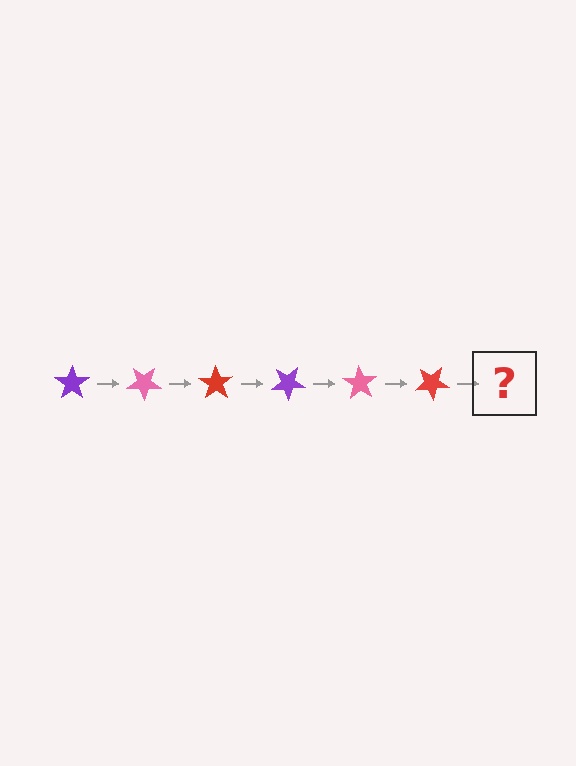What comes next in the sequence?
The next element should be a purple star, rotated 210 degrees from the start.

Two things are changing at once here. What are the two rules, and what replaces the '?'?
The two rules are that it rotates 35 degrees each step and the color cycles through purple, pink, and red. The '?' should be a purple star, rotated 210 degrees from the start.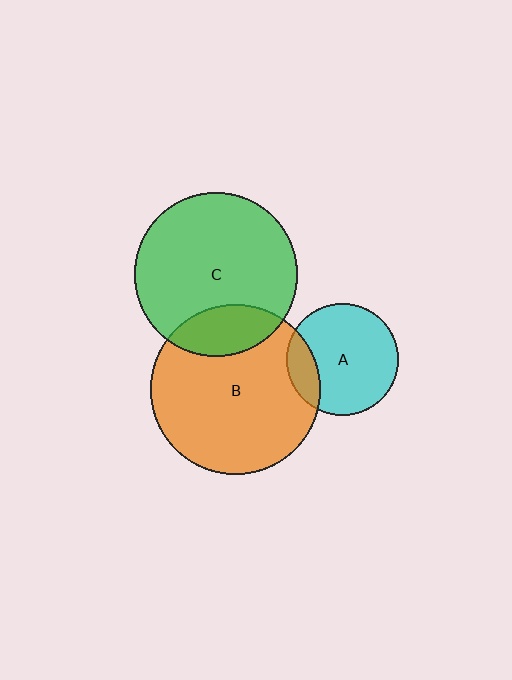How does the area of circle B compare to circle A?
Approximately 2.3 times.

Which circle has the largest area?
Circle B (orange).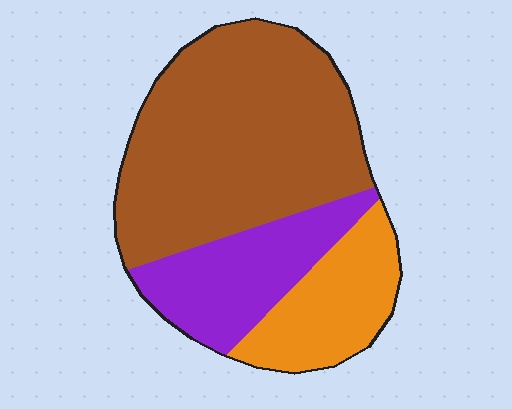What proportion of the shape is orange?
Orange covers around 20% of the shape.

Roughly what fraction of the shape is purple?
Purple takes up less than a quarter of the shape.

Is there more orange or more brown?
Brown.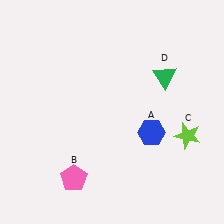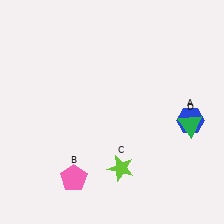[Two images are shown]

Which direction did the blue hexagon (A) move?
The blue hexagon (A) moved right.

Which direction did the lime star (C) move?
The lime star (C) moved left.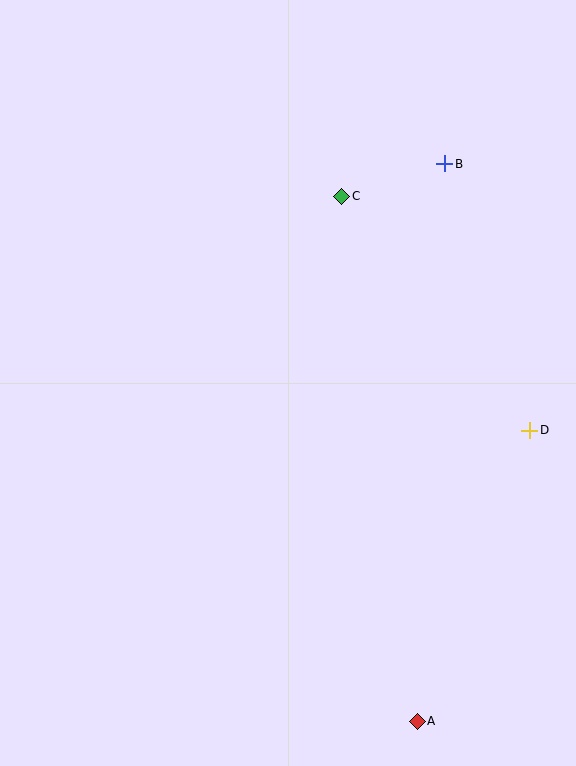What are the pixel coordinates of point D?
Point D is at (530, 430).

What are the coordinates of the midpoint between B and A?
The midpoint between B and A is at (431, 443).